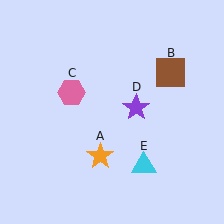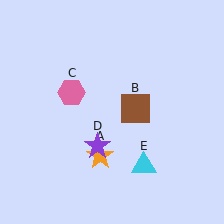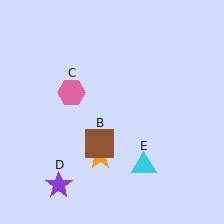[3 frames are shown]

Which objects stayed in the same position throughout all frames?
Orange star (object A) and pink hexagon (object C) and cyan triangle (object E) remained stationary.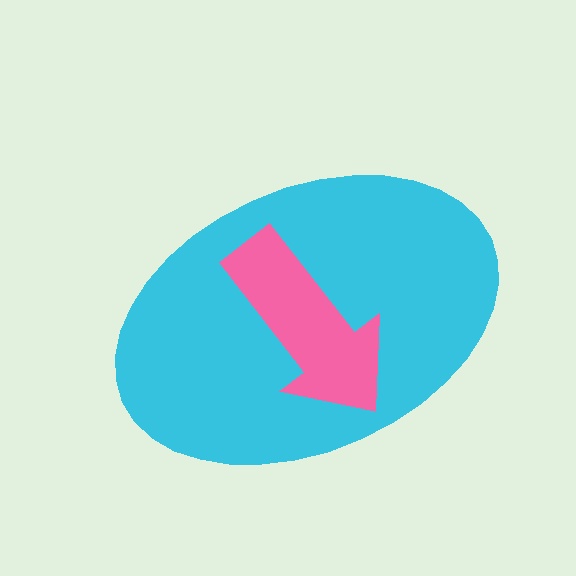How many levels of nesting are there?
2.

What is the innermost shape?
The pink arrow.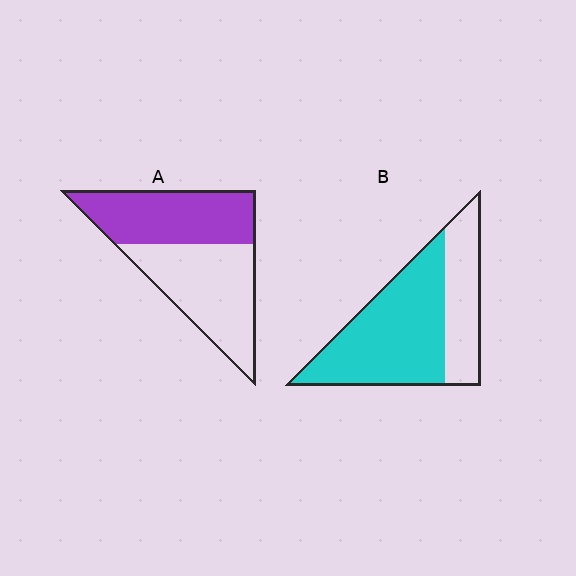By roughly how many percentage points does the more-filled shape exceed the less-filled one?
By roughly 20 percentage points (B over A).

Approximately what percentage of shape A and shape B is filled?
A is approximately 45% and B is approximately 65%.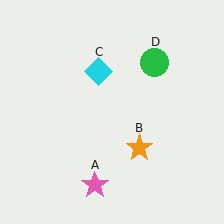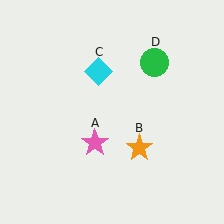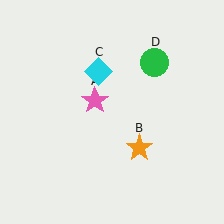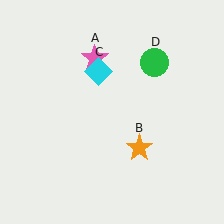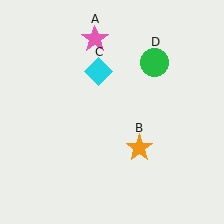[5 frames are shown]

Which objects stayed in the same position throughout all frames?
Orange star (object B) and cyan diamond (object C) and green circle (object D) remained stationary.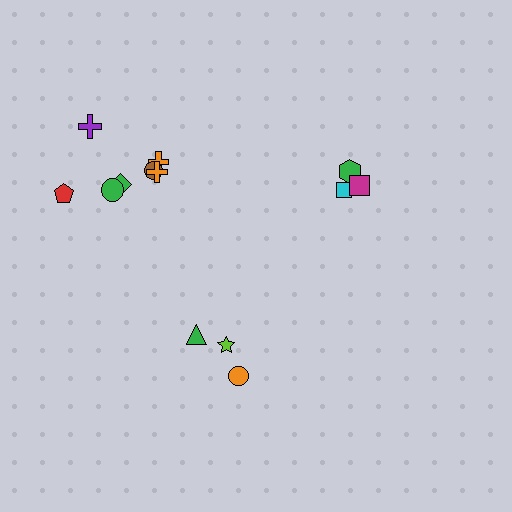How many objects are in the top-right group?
There are 3 objects.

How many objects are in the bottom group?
There are 3 objects.